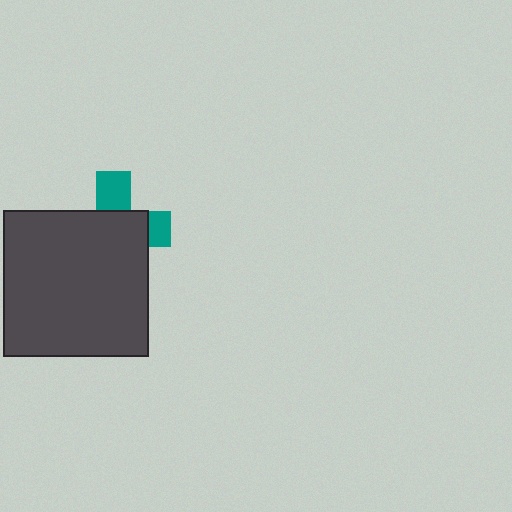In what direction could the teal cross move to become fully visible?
The teal cross could move up. That would shift it out from behind the dark gray square entirely.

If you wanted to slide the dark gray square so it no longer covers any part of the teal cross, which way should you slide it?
Slide it down — that is the most direct way to separate the two shapes.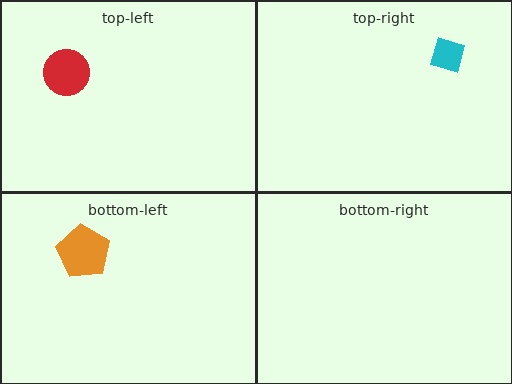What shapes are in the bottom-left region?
The orange pentagon.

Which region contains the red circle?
The top-left region.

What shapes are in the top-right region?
The cyan diamond.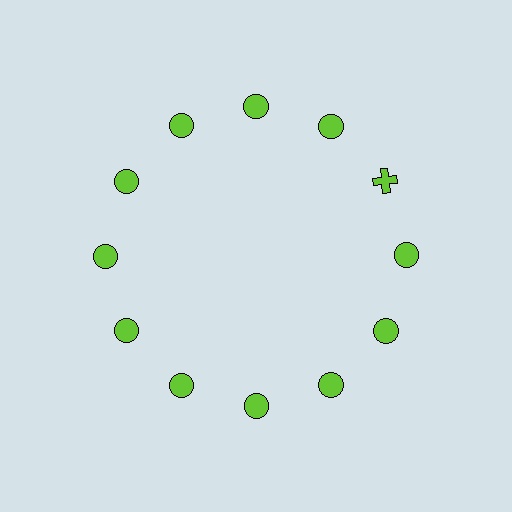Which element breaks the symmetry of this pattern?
The lime cross at roughly the 2 o'clock position breaks the symmetry. All other shapes are lime circles.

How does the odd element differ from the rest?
It has a different shape: cross instead of circle.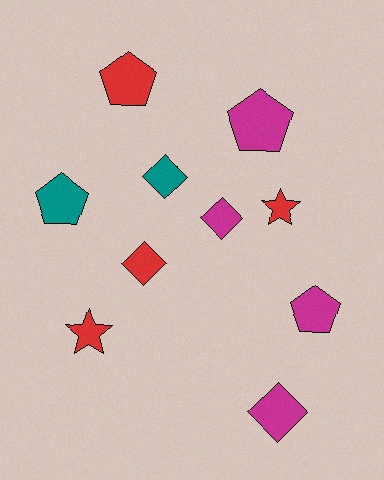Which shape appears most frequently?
Pentagon, with 4 objects.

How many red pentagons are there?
There is 1 red pentagon.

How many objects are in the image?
There are 10 objects.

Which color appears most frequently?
Magenta, with 4 objects.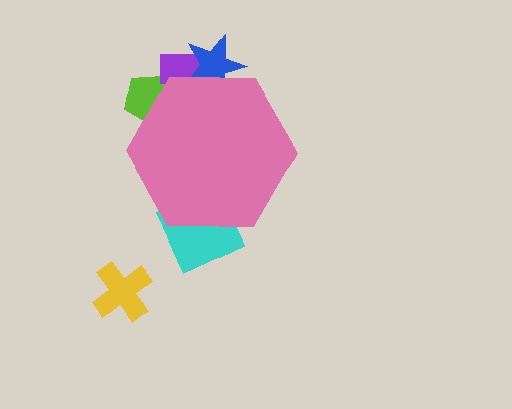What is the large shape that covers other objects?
A pink hexagon.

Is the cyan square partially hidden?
Yes, the cyan square is partially hidden behind the pink hexagon.